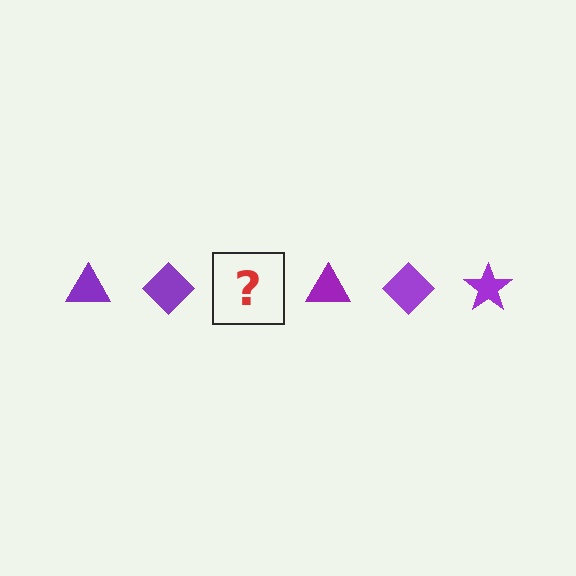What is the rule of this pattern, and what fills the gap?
The rule is that the pattern cycles through triangle, diamond, star shapes in purple. The gap should be filled with a purple star.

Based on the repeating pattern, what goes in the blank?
The blank should be a purple star.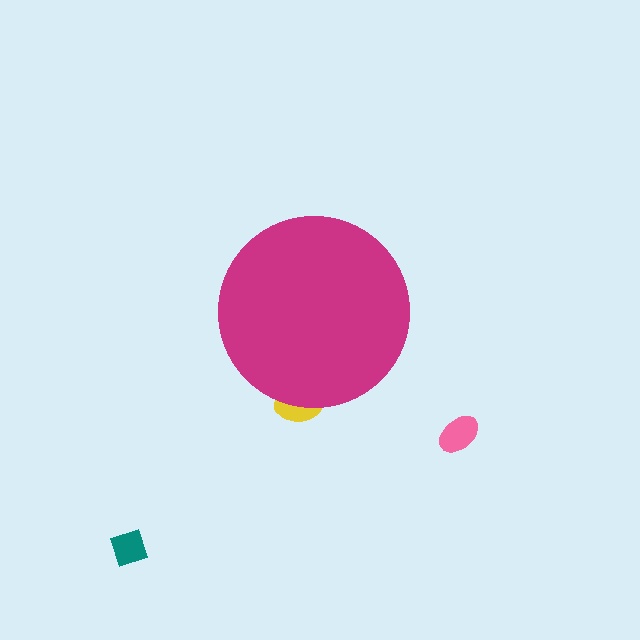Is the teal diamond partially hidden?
No, the teal diamond is fully visible.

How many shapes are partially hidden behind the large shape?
1 shape is partially hidden.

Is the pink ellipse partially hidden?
No, the pink ellipse is fully visible.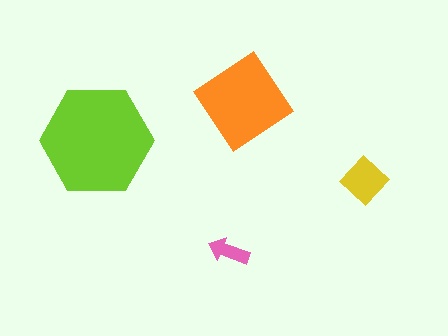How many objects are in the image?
There are 4 objects in the image.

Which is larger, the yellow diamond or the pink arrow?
The yellow diamond.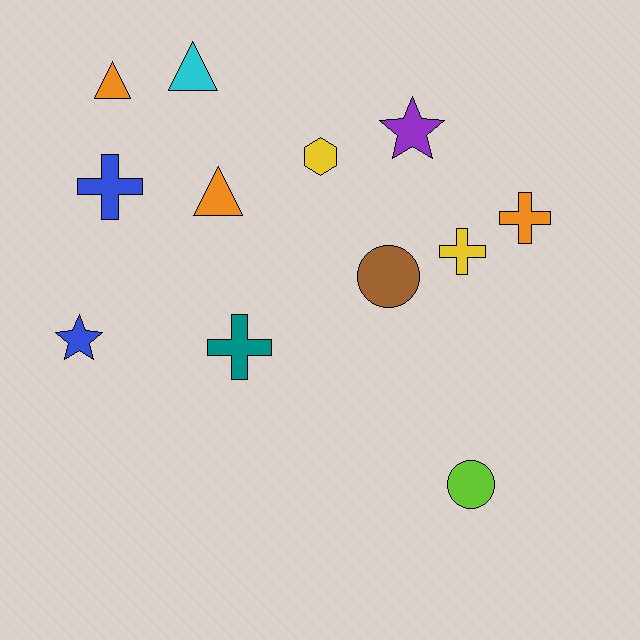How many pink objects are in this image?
There are no pink objects.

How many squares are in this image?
There are no squares.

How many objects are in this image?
There are 12 objects.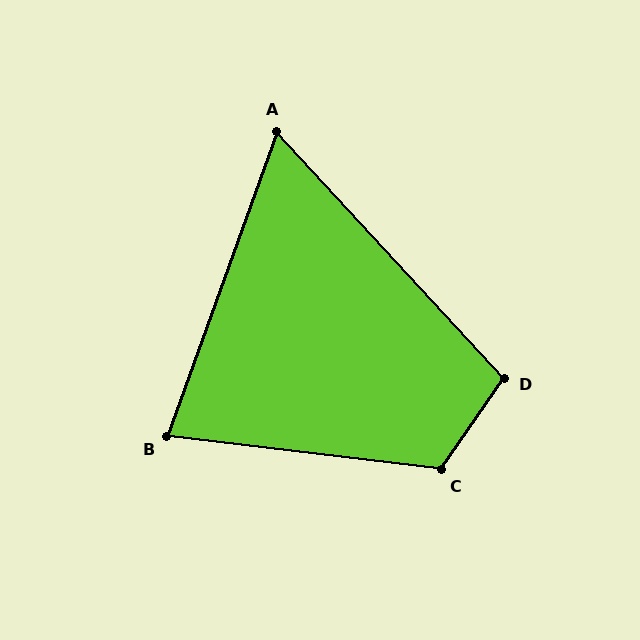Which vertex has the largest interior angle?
C, at approximately 117 degrees.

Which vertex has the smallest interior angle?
A, at approximately 63 degrees.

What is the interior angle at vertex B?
Approximately 77 degrees (acute).